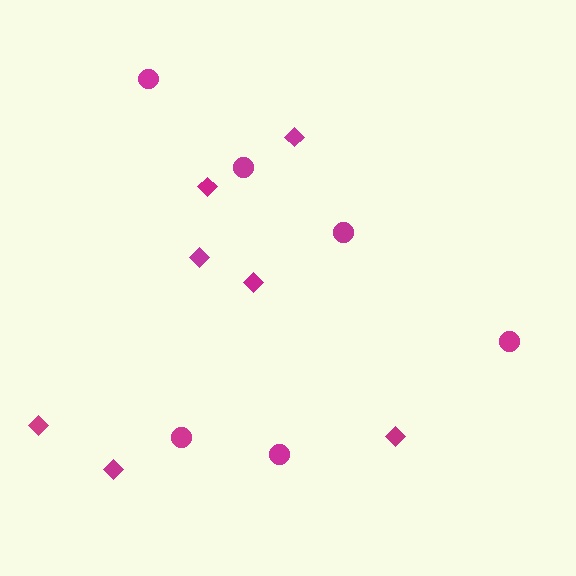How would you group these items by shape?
There are 2 groups: one group of diamonds (7) and one group of circles (6).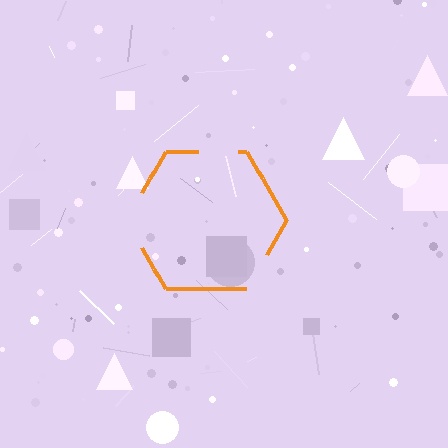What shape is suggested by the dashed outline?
The dashed outline suggests a hexagon.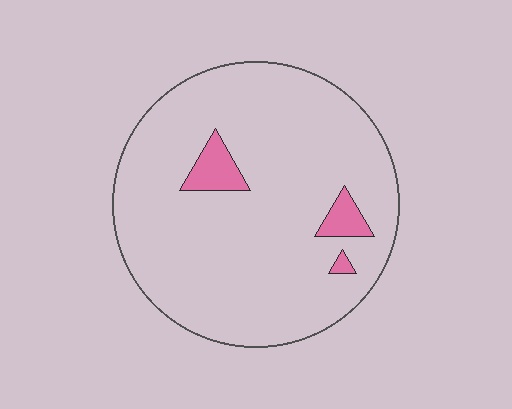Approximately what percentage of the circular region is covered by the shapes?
Approximately 5%.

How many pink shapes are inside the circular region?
3.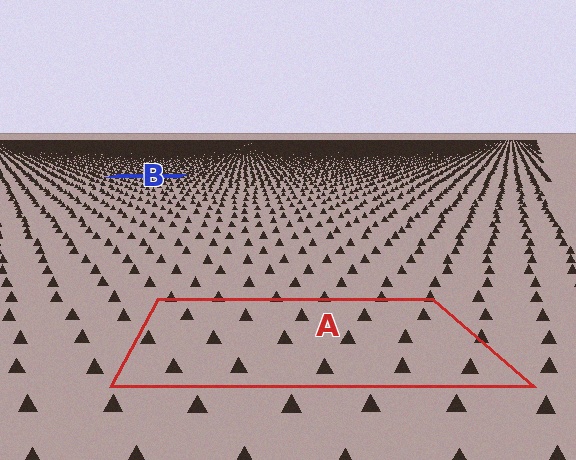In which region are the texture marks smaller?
The texture marks are smaller in region B, because it is farther away.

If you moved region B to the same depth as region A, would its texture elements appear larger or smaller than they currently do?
They would appear larger. At a closer depth, the same texture elements are projected at a bigger on-screen size.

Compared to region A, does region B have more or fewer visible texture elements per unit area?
Region B has more texture elements per unit area — they are packed more densely because it is farther away.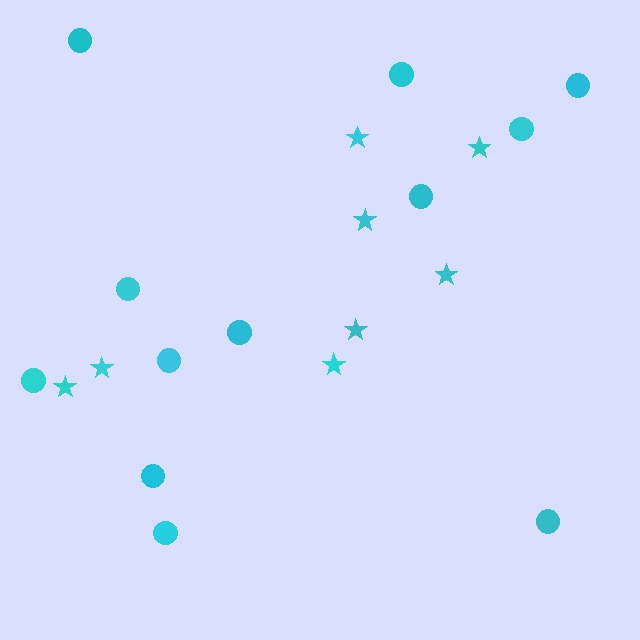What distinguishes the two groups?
There are 2 groups: one group of stars (8) and one group of circles (12).